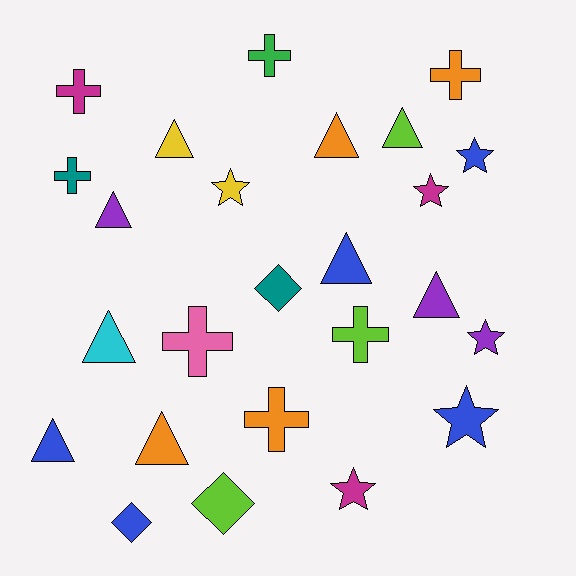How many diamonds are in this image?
There are 3 diamonds.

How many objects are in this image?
There are 25 objects.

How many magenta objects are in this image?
There are 3 magenta objects.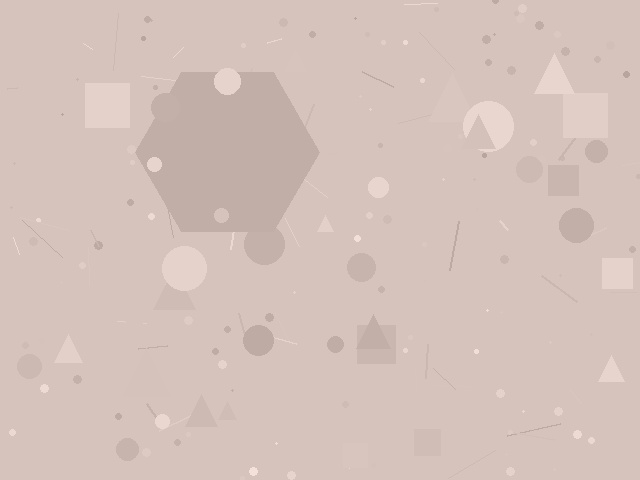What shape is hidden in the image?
A hexagon is hidden in the image.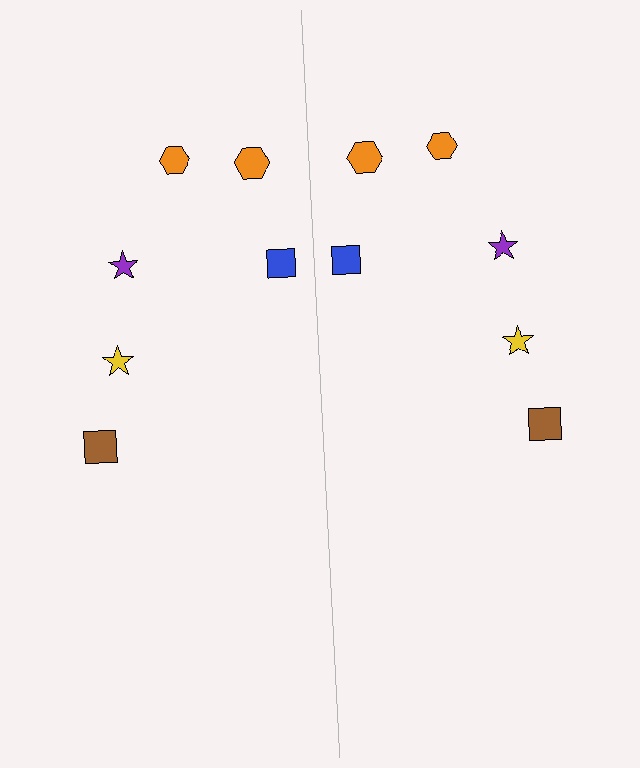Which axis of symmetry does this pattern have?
The pattern has a vertical axis of symmetry running through the center of the image.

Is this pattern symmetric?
Yes, this pattern has bilateral (reflection) symmetry.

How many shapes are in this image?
There are 12 shapes in this image.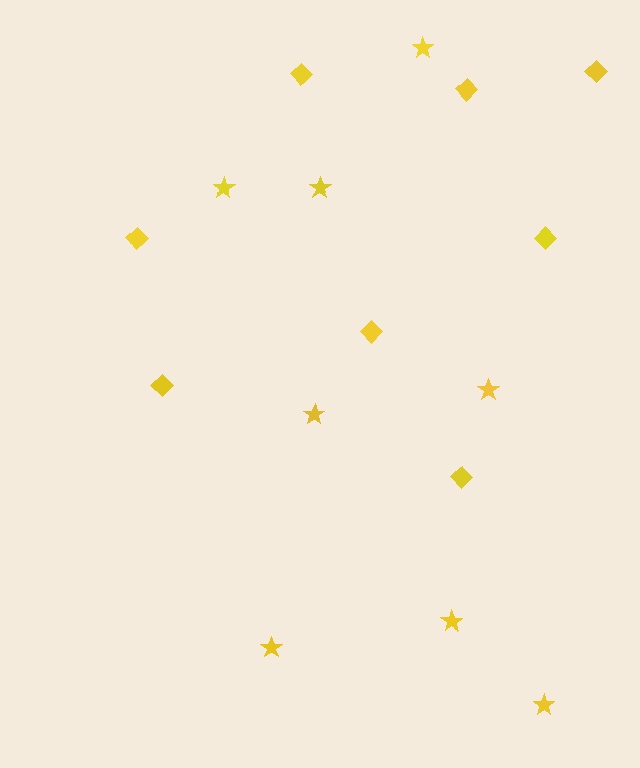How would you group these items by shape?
There are 2 groups: one group of stars (8) and one group of diamonds (8).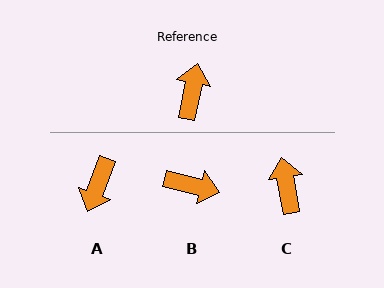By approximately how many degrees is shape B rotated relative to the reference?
Approximately 93 degrees clockwise.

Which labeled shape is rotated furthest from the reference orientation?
A, about 170 degrees away.